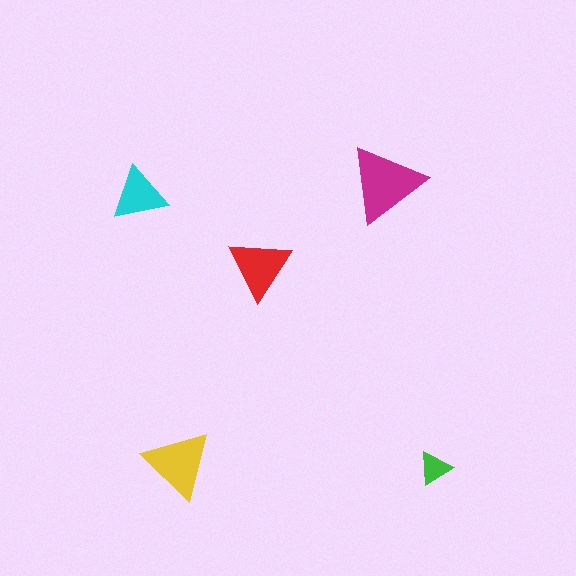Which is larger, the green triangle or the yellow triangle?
The yellow one.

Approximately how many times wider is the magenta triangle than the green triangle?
About 2.5 times wider.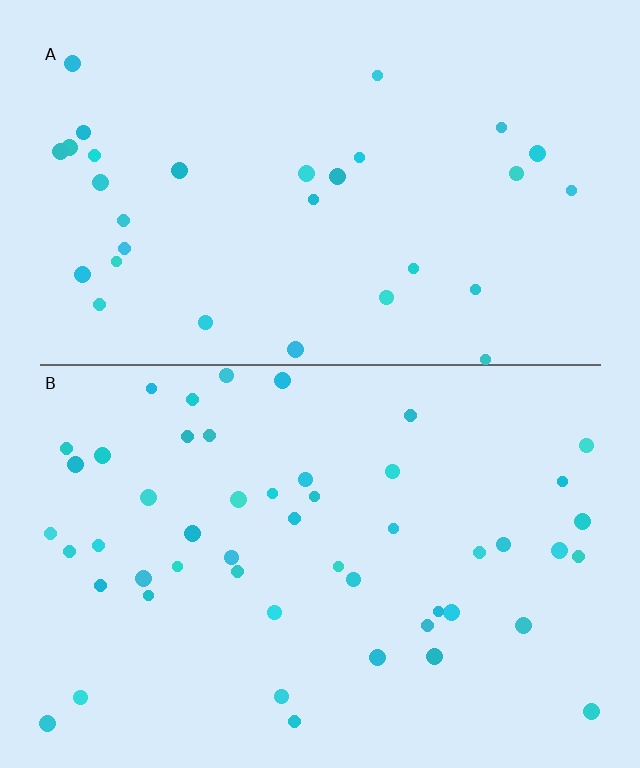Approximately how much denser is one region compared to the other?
Approximately 1.6× — region B over region A.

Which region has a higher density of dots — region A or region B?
B (the bottom).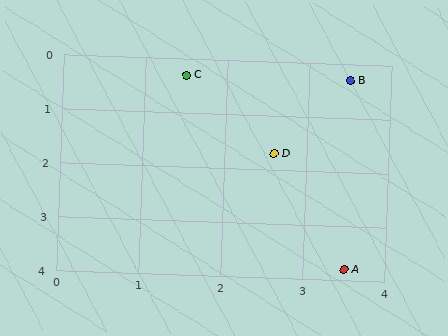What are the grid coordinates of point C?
Point C is at approximately (1.5, 0.3).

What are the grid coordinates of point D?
Point D is at approximately (2.6, 1.7).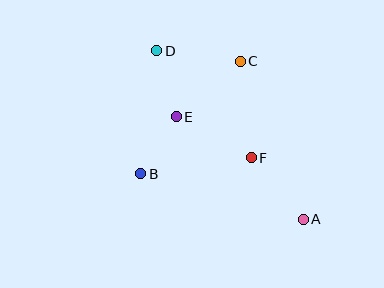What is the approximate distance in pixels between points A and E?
The distance between A and E is approximately 163 pixels.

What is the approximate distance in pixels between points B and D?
The distance between B and D is approximately 124 pixels.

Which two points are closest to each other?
Points B and E are closest to each other.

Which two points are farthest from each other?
Points A and D are farthest from each other.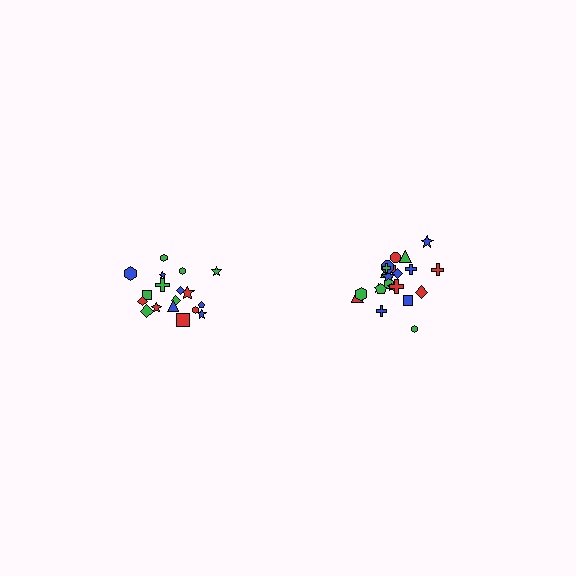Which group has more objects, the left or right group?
The right group.